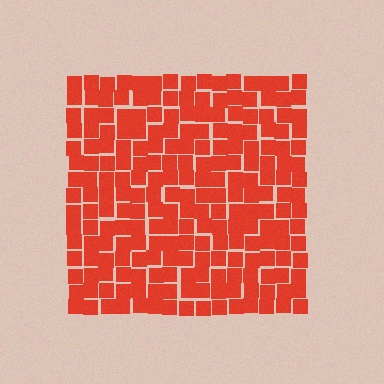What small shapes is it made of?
It is made of small squares.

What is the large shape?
The large shape is a square.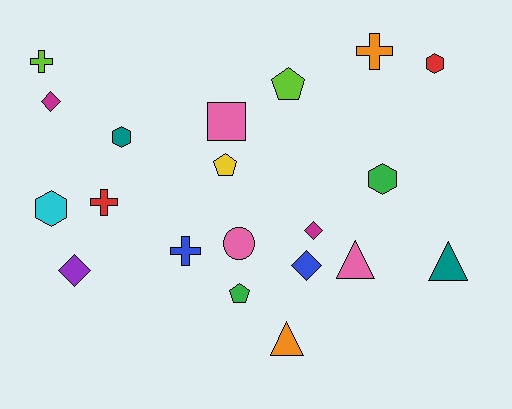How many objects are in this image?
There are 20 objects.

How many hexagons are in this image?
There are 4 hexagons.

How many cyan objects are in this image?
There is 1 cyan object.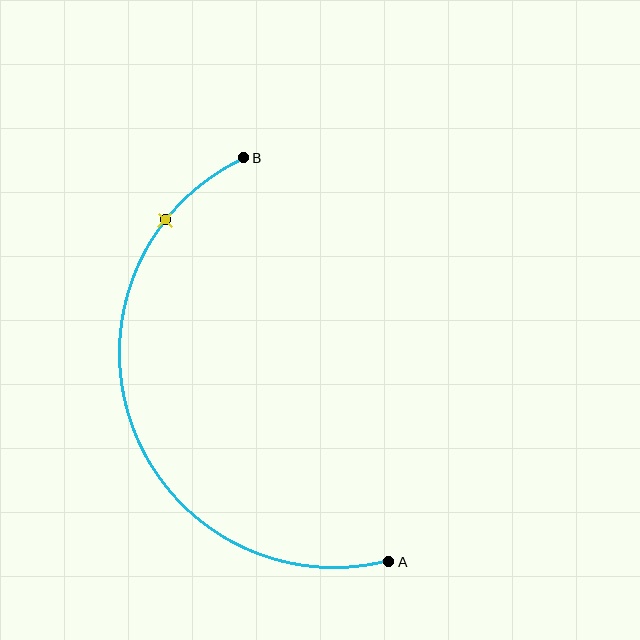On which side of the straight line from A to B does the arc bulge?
The arc bulges to the left of the straight line connecting A and B.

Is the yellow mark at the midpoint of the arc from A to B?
No. The yellow mark lies on the arc but is closer to endpoint B. The arc midpoint would be at the point on the curve equidistant along the arc from both A and B.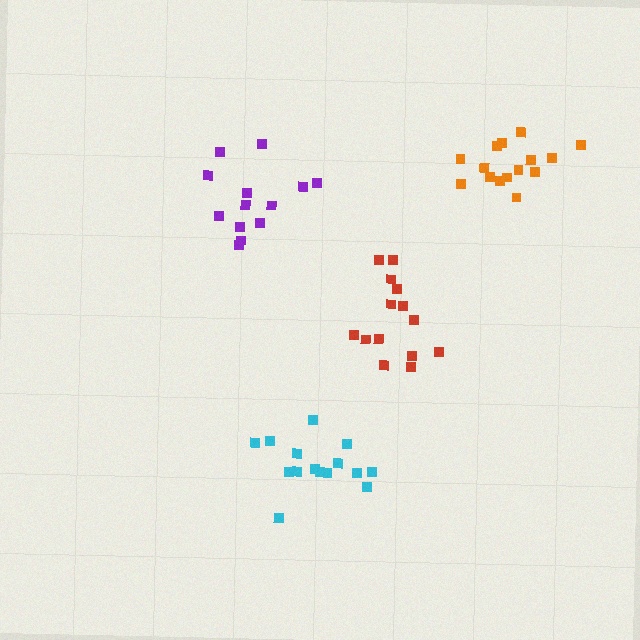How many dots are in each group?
Group 1: 15 dots, Group 2: 14 dots, Group 3: 13 dots, Group 4: 15 dots (57 total).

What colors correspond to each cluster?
The clusters are colored: cyan, red, purple, orange.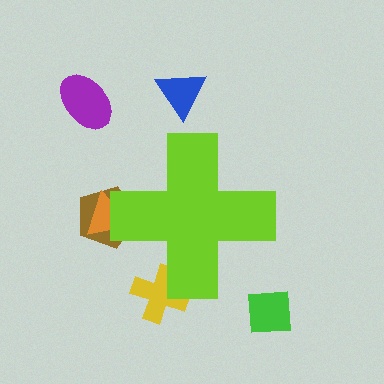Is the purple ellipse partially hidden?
No, the purple ellipse is fully visible.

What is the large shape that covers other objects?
A lime cross.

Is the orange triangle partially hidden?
Yes, the orange triangle is partially hidden behind the lime cross.